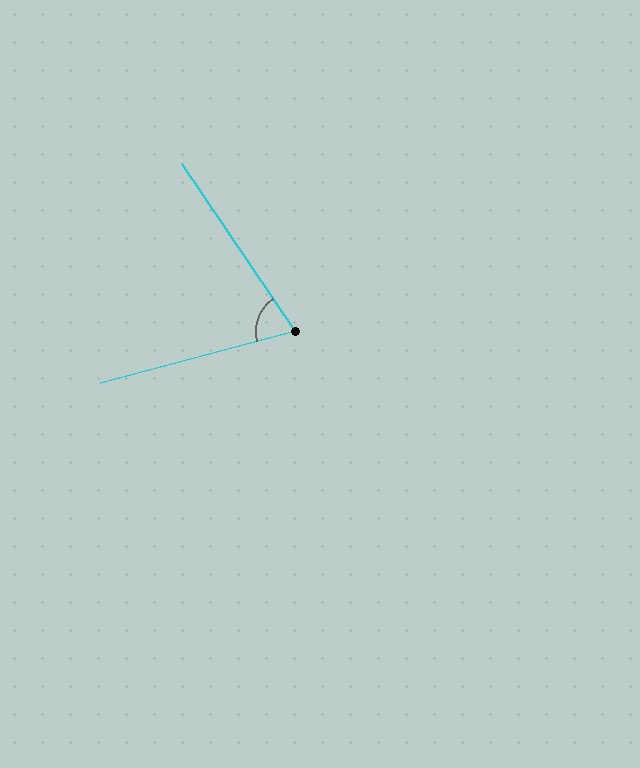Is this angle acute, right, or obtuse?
It is acute.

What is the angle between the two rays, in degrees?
Approximately 71 degrees.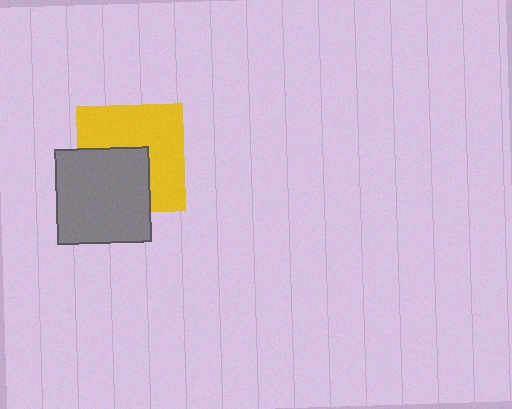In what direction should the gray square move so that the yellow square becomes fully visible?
The gray square should move toward the lower-left. That is the shortest direction to clear the overlap and leave the yellow square fully visible.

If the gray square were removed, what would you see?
You would see the complete yellow square.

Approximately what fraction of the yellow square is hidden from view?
Roughly 42% of the yellow square is hidden behind the gray square.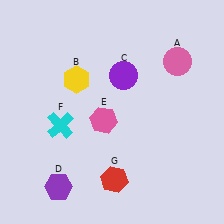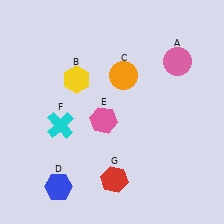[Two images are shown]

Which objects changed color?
C changed from purple to orange. D changed from purple to blue.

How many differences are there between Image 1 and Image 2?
There are 2 differences between the two images.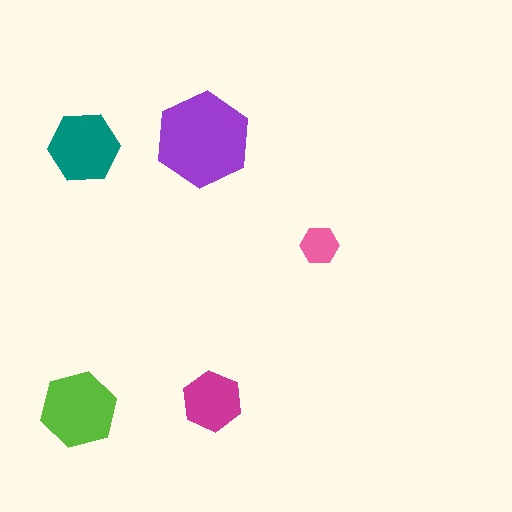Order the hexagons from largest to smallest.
the purple one, the lime one, the teal one, the magenta one, the pink one.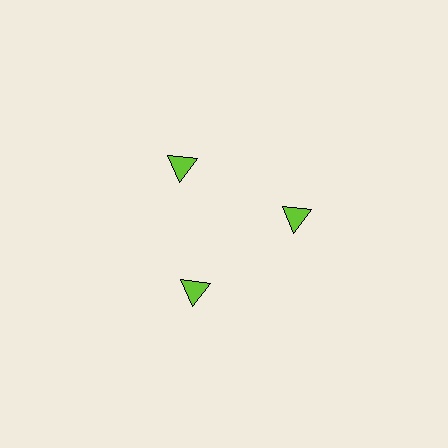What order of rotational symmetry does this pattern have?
This pattern has 3-fold rotational symmetry.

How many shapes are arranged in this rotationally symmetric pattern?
There are 3 shapes, arranged in 3 groups of 1.